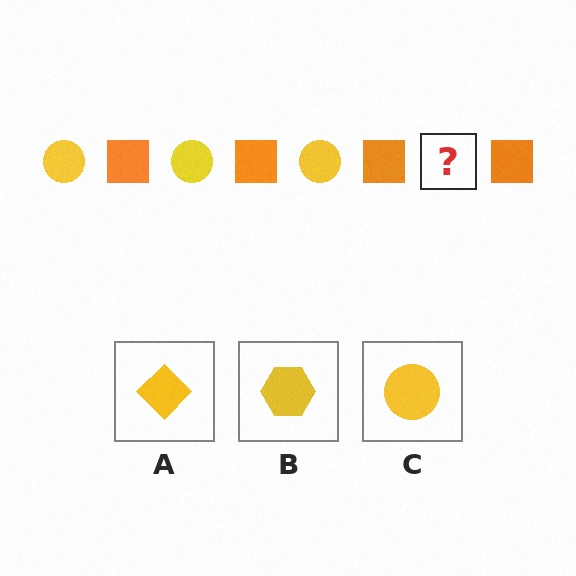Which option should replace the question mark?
Option C.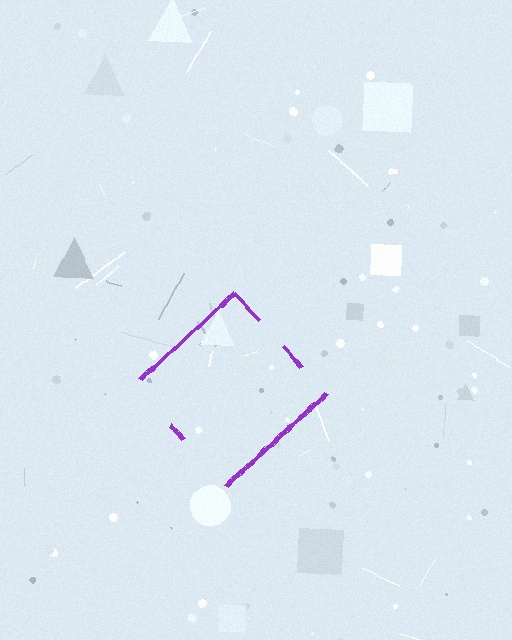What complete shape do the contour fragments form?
The contour fragments form a diamond.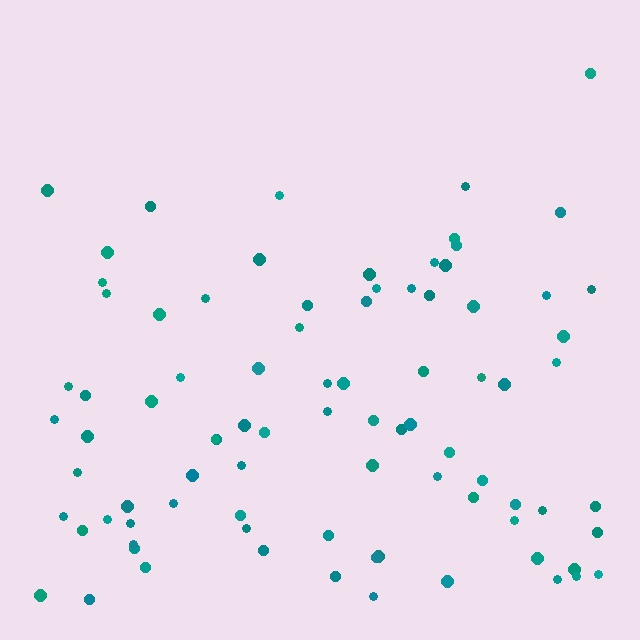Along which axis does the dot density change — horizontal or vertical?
Vertical.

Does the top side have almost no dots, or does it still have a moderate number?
Still a moderate number, just noticeably fewer than the bottom.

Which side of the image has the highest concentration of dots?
The bottom.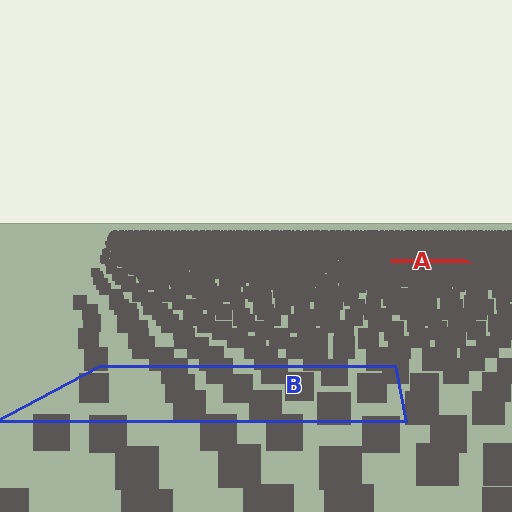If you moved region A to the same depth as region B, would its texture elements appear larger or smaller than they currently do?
They would appear larger. At a closer depth, the same texture elements are projected at a bigger on-screen size.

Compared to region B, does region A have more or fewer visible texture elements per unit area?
Region A has more texture elements per unit area — they are packed more densely because it is farther away.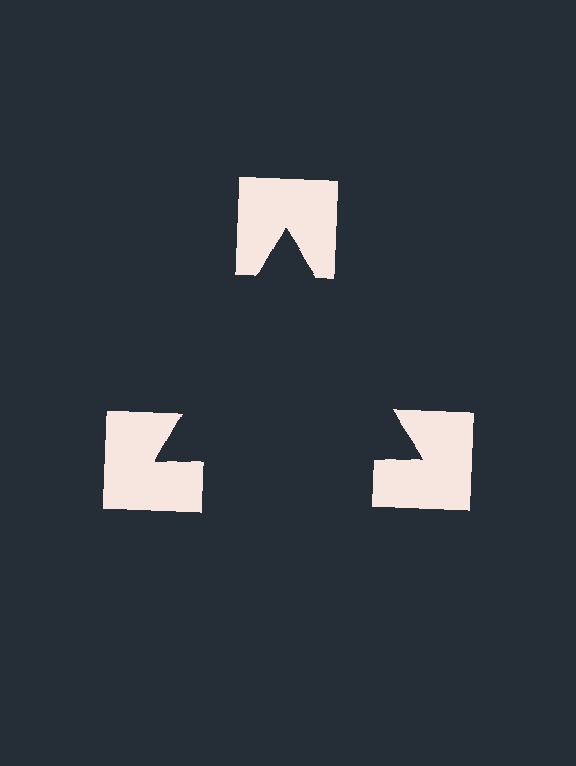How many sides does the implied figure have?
3 sides.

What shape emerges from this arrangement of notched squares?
An illusory triangle — its edges are inferred from the aligned wedge cuts in the notched squares, not physically drawn.